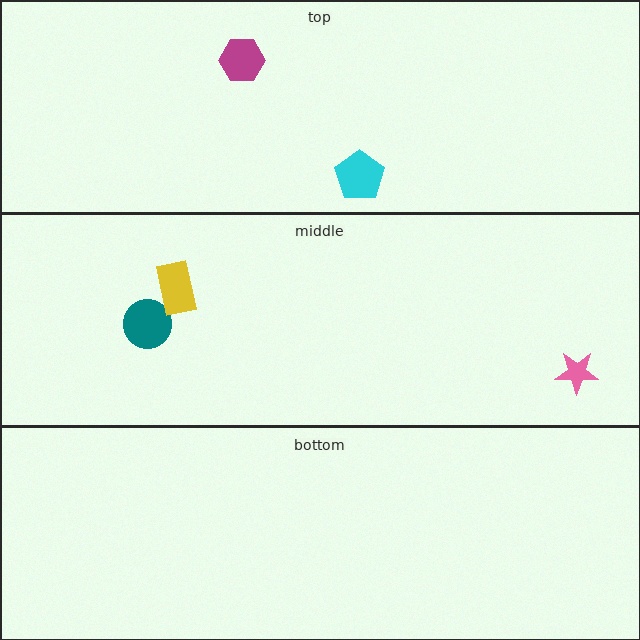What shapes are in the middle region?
The pink star, the teal circle, the yellow rectangle.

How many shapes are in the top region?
2.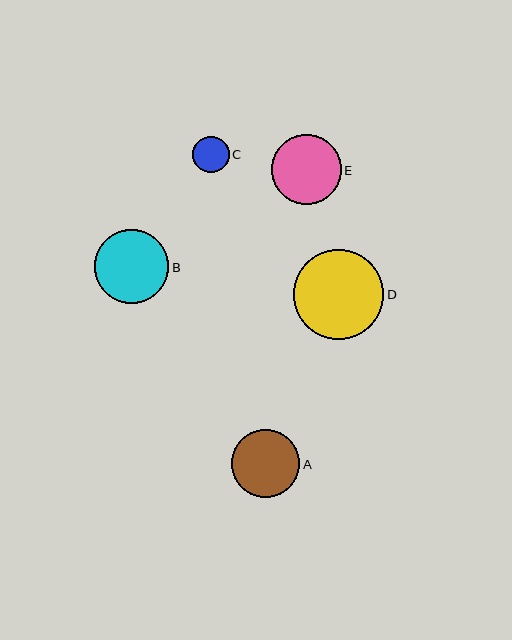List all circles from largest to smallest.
From largest to smallest: D, B, E, A, C.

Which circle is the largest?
Circle D is the largest with a size of approximately 90 pixels.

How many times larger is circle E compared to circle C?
Circle E is approximately 1.9 times the size of circle C.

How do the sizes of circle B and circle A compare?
Circle B and circle A are approximately the same size.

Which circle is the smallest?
Circle C is the smallest with a size of approximately 37 pixels.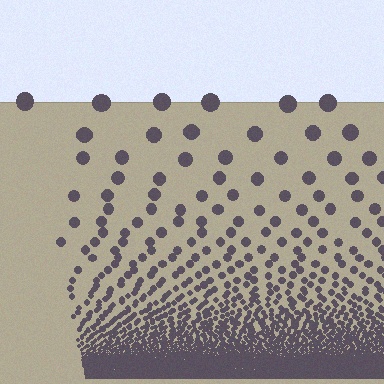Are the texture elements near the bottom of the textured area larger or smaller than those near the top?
Smaller. The gradient is inverted — elements near the bottom are smaller and denser.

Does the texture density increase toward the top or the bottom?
Density increases toward the bottom.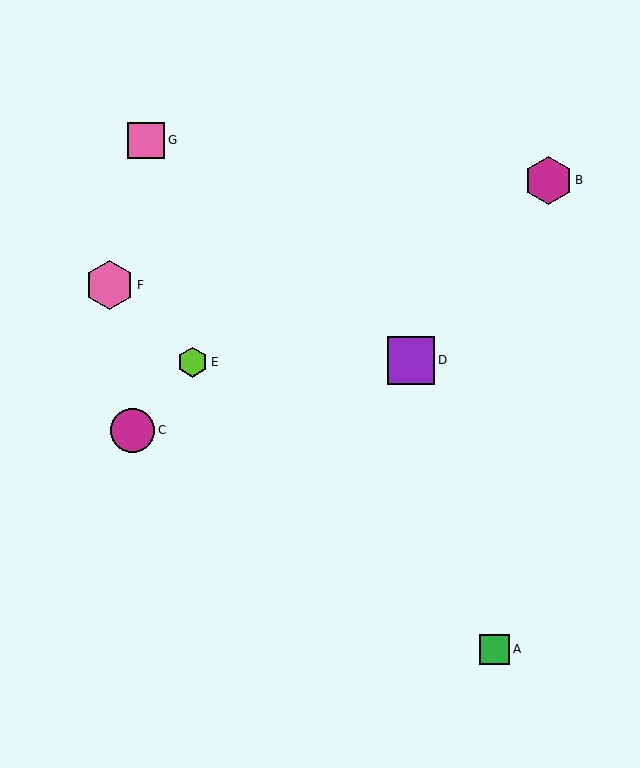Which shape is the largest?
The pink hexagon (labeled F) is the largest.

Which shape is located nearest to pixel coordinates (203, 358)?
The lime hexagon (labeled E) at (193, 362) is nearest to that location.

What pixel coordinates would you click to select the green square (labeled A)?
Click at (495, 649) to select the green square A.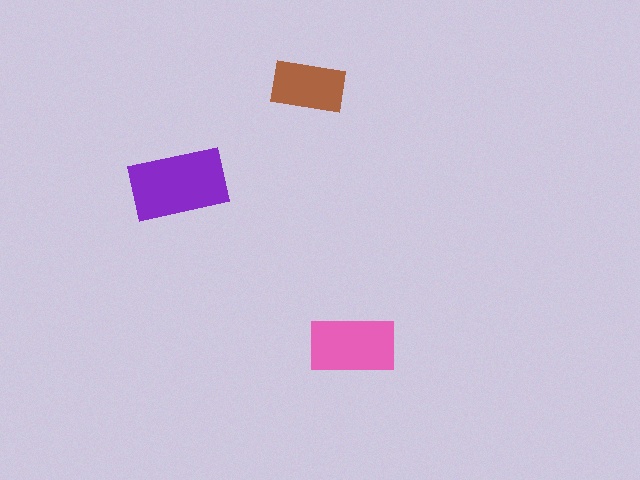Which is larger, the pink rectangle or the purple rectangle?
The purple one.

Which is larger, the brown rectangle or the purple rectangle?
The purple one.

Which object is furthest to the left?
The purple rectangle is leftmost.